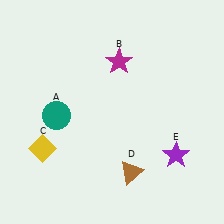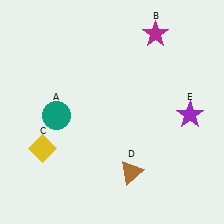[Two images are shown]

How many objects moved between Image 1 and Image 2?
2 objects moved between the two images.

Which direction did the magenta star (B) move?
The magenta star (B) moved right.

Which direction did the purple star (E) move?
The purple star (E) moved up.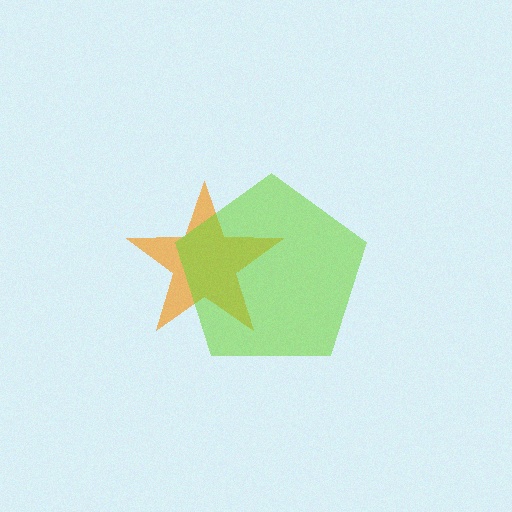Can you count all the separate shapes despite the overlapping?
Yes, there are 2 separate shapes.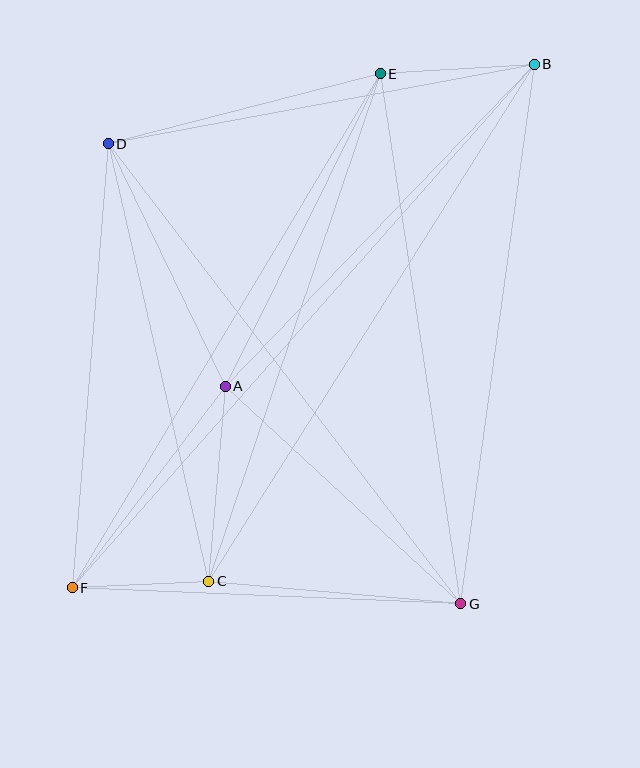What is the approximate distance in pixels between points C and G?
The distance between C and G is approximately 253 pixels.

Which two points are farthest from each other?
Points B and F are farthest from each other.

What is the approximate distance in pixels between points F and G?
The distance between F and G is approximately 389 pixels.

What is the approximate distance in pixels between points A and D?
The distance between A and D is approximately 269 pixels.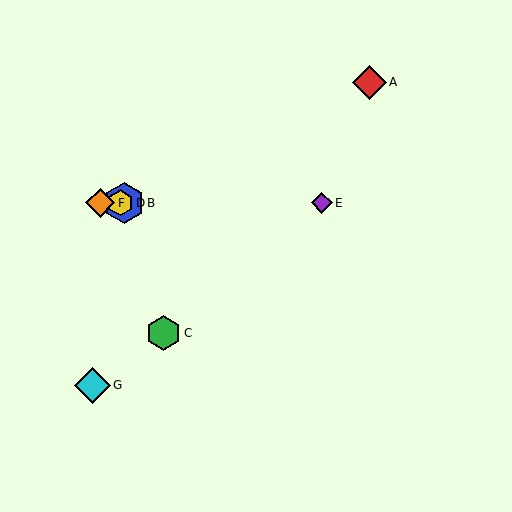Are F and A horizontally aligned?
No, F is at y≈203 and A is at y≈82.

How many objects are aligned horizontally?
4 objects (B, D, E, F) are aligned horizontally.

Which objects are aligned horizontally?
Objects B, D, E, F are aligned horizontally.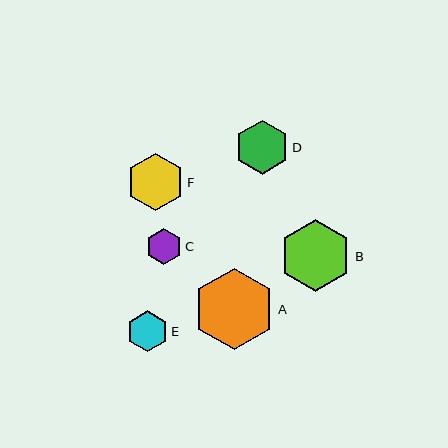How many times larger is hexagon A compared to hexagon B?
Hexagon A is approximately 1.1 times the size of hexagon B.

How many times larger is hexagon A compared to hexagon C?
Hexagon A is approximately 2.3 times the size of hexagon C.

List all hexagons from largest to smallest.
From largest to smallest: A, B, F, D, E, C.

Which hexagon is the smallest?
Hexagon C is the smallest with a size of approximately 36 pixels.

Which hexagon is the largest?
Hexagon A is the largest with a size of approximately 82 pixels.